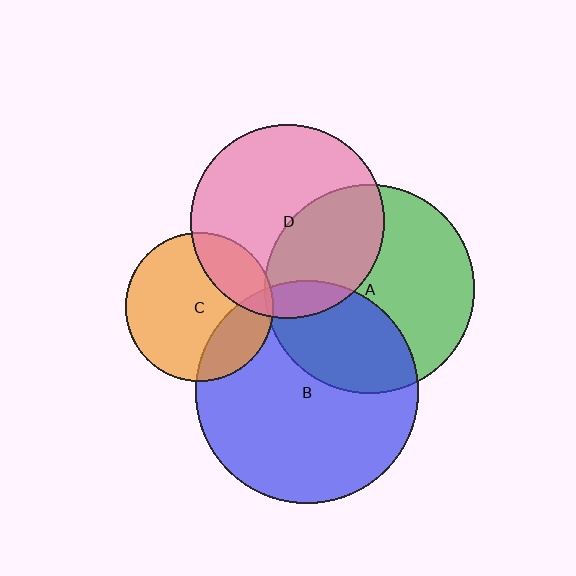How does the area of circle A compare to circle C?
Approximately 2.0 times.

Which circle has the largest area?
Circle B (blue).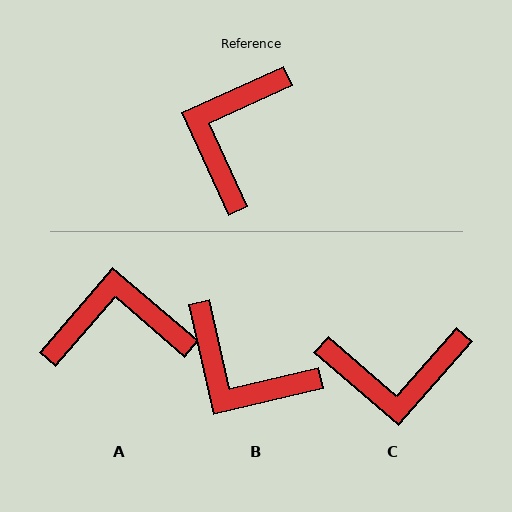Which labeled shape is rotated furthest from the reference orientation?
C, about 114 degrees away.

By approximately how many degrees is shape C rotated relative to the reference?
Approximately 114 degrees counter-clockwise.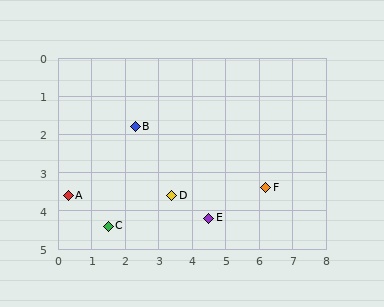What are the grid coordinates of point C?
Point C is at approximately (1.5, 4.4).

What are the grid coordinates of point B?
Point B is at approximately (2.3, 1.8).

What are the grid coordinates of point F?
Point F is at approximately (6.2, 3.4).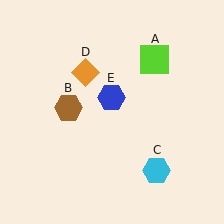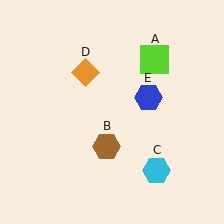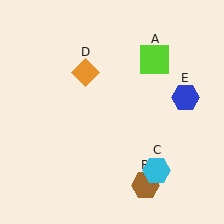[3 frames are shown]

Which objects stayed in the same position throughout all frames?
Lime square (object A) and cyan hexagon (object C) and orange diamond (object D) remained stationary.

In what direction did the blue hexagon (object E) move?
The blue hexagon (object E) moved right.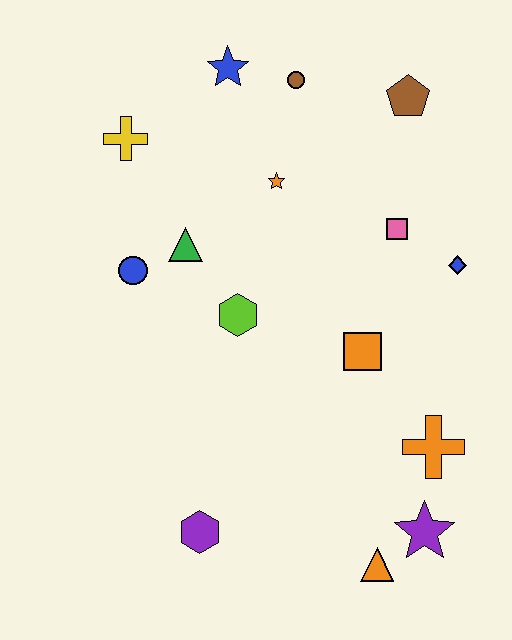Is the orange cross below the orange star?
Yes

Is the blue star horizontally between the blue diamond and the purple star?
No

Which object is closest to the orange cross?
The purple star is closest to the orange cross.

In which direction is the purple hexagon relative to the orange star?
The purple hexagon is below the orange star.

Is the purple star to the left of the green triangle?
No